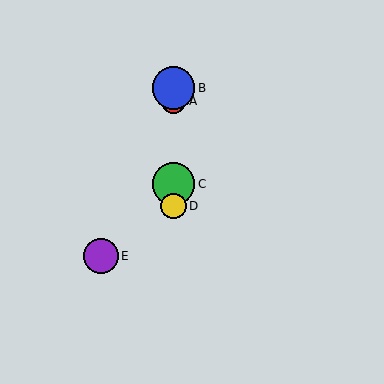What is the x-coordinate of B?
Object B is at x≈173.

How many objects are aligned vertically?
4 objects (A, B, C, D) are aligned vertically.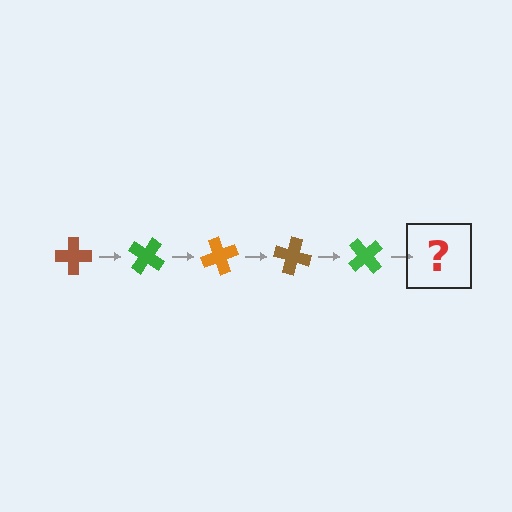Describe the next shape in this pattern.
It should be an orange cross, rotated 175 degrees from the start.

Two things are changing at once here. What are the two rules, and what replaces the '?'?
The two rules are that it rotates 35 degrees each step and the color cycles through brown, green, and orange. The '?' should be an orange cross, rotated 175 degrees from the start.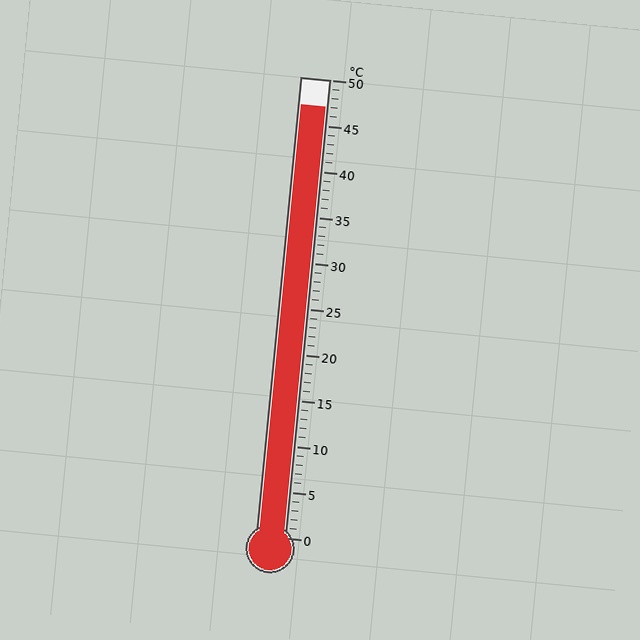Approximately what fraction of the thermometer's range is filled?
The thermometer is filled to approximately 95% of its range.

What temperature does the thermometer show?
The thermometer shows approximately 47°C.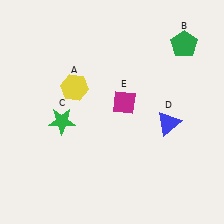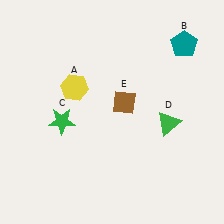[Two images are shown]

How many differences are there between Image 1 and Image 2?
There are 3 differences between the two images.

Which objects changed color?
B changed from green to teal. D changed from blue to green. E changed from magenta to brown.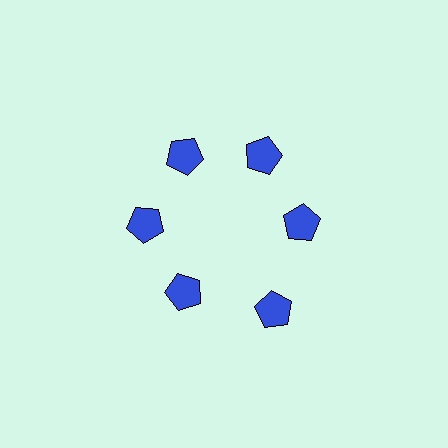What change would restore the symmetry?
The symmetry would be restored by moving it inward, back onto the ring so that all 6 pentagons sit at equal angles and equal distance from the center.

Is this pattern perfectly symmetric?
No. The 6 blue pentagons are arranged in a ring, but one element near the 5 o'clock position is pushed outward from the center, breaking the 6-fold rotational symmetry.